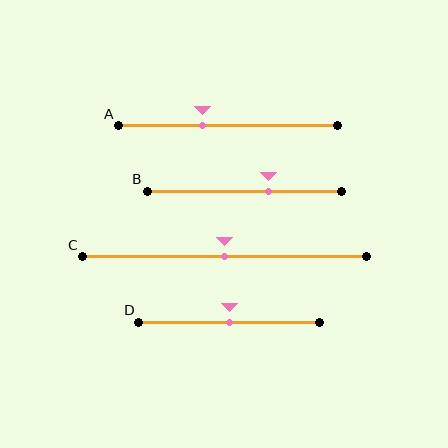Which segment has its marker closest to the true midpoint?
Segment C has its marker closest to the true midpoint.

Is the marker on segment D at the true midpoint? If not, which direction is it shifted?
Yes, the marker on segment D is at the true midpoint.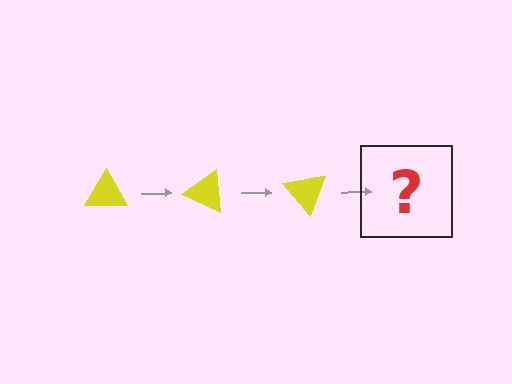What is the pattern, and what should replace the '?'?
The pattern is that the triangle rotates 25 degrees each step. The '?' should be a yellow triangle rotated 75 degrees.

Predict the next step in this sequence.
The next step is a yellow triangle rotated 75 degrees.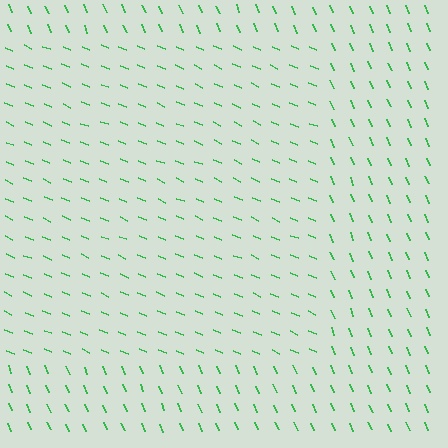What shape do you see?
I see a rectangle.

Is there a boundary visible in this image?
Yes, there is a texture boundary formed by a change in line orientation.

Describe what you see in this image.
The image is filled with small green line segments. A rectangle region in the image has lines oriented differently from the surrounding lines, creating a visible texture boundary.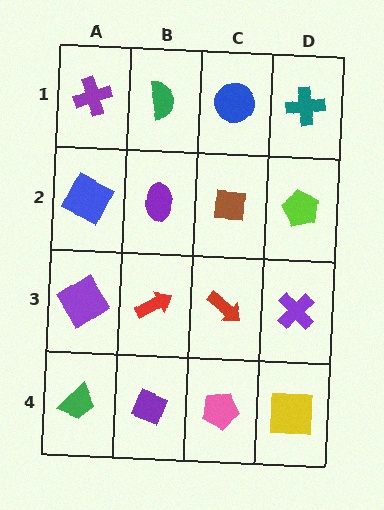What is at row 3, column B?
A red arrow.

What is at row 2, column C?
A brown square.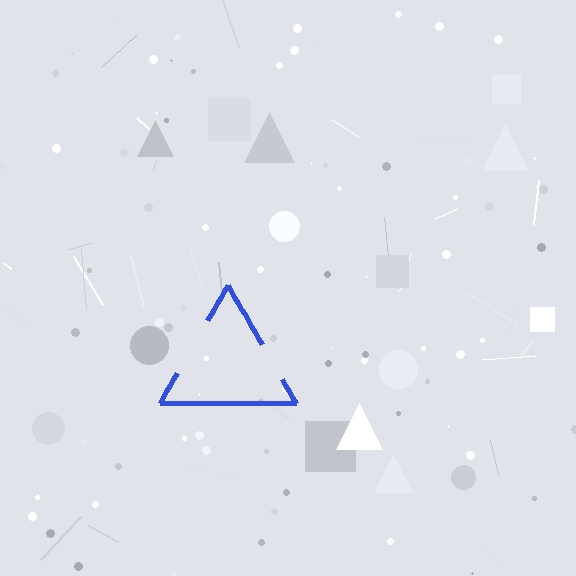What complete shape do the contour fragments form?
The contour fragments form a triangle.